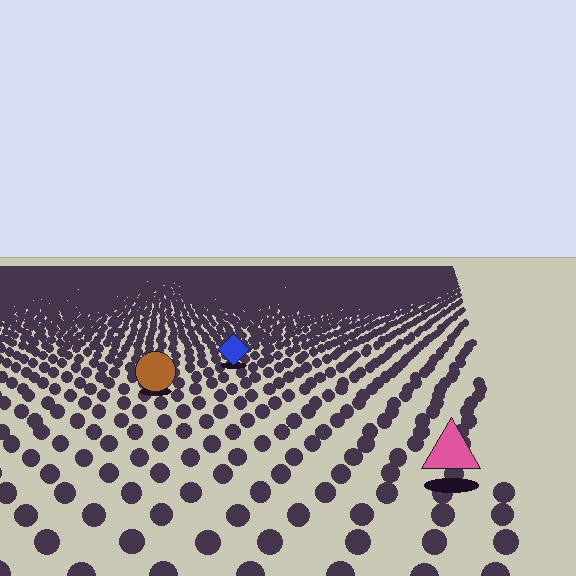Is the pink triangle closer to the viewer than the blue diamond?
Yes. The pink triangle is closer — you can tell from the texture gradient: the ground texture is coarser near it.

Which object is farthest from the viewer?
The blue diamond is farthest from the viewer. It appears smaller and the ground texture around it is denser.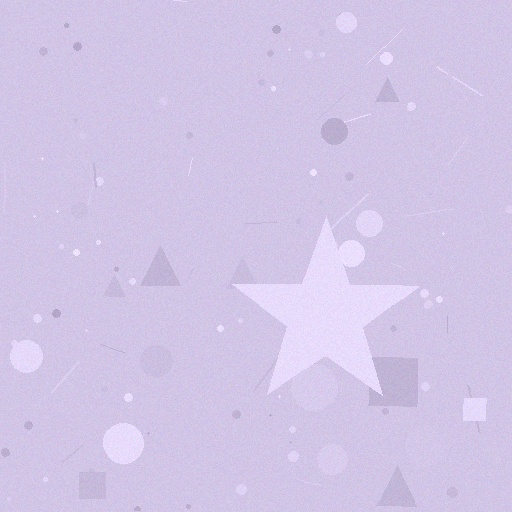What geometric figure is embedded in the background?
A star is embedded in the background.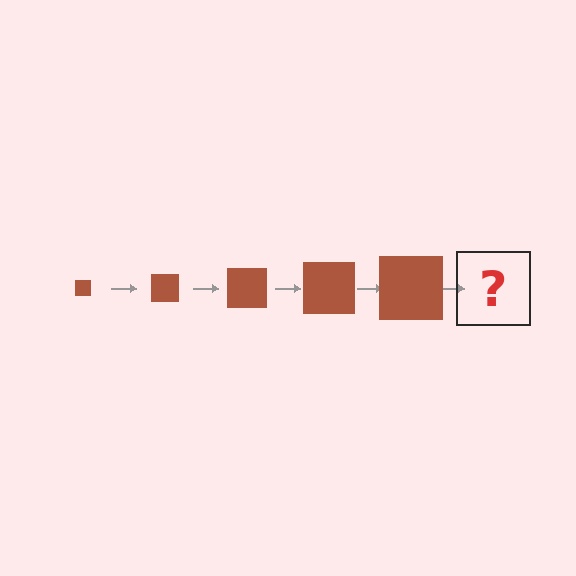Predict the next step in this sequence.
The next step is a brown square, larger than the previous one.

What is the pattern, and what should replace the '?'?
The pattern is that the square gets progressively larger each step. The '?' should be a brown square, larger than the previous one.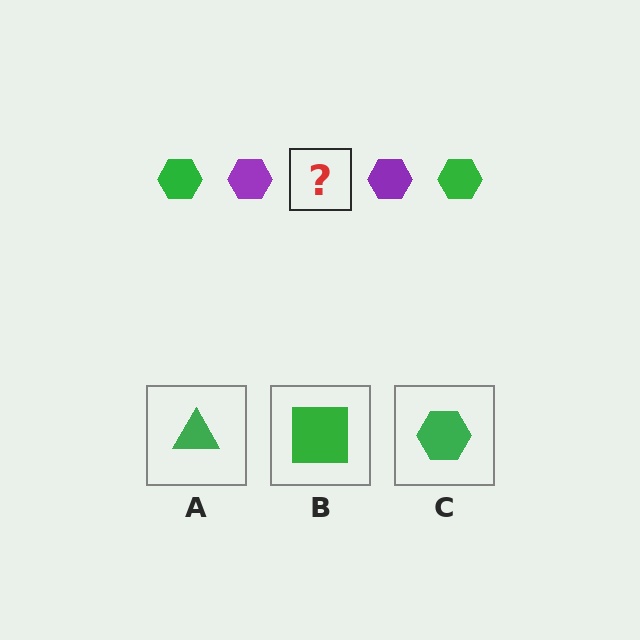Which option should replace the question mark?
Option C.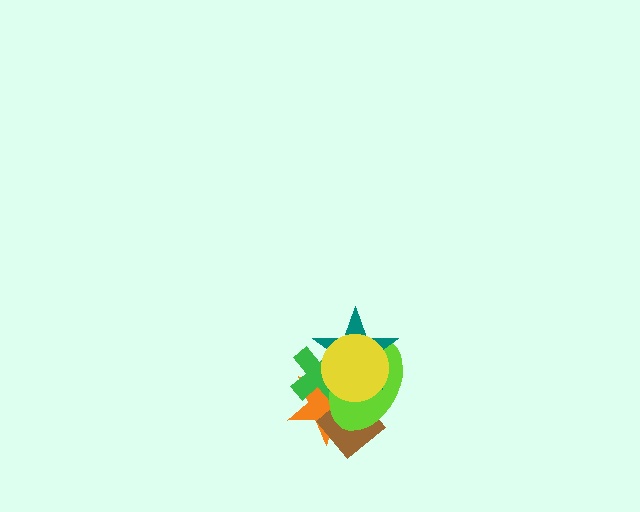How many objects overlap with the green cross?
4 objects overlap with the green cross.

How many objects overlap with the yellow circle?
5 objects overlap with the yellow circle.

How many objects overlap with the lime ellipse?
5 objects overlap with the lime ellipse.